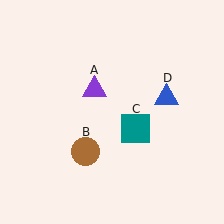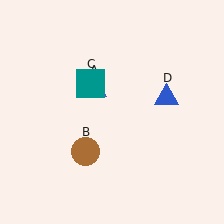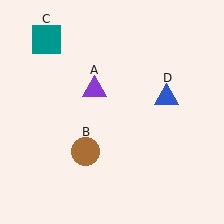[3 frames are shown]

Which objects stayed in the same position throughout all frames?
Purple triangle (object A) and brown circle (object B) and blue triangle (object D) remained stationary.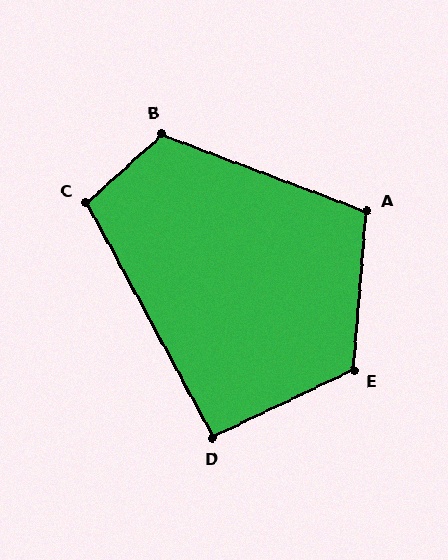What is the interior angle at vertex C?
Approximately 104 degrees (obtuse).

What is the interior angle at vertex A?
Approximately 106 degrees (obtuse).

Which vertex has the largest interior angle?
E, at approximately 120 degrees.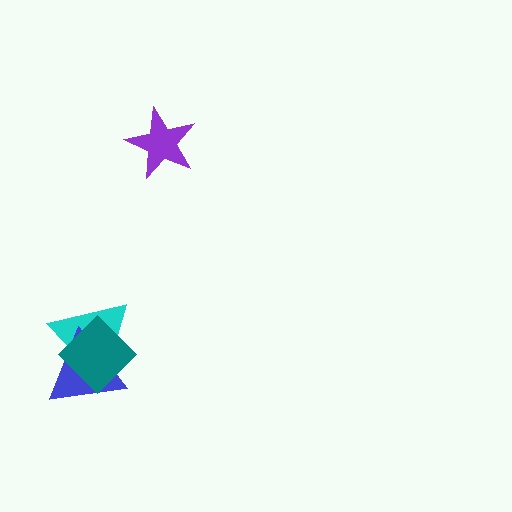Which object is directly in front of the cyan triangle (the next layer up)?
The blue triangle is directly in front of the cyan triangle.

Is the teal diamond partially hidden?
No, no other shape covers it.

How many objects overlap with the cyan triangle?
2 objects overlap with the cyan triangle.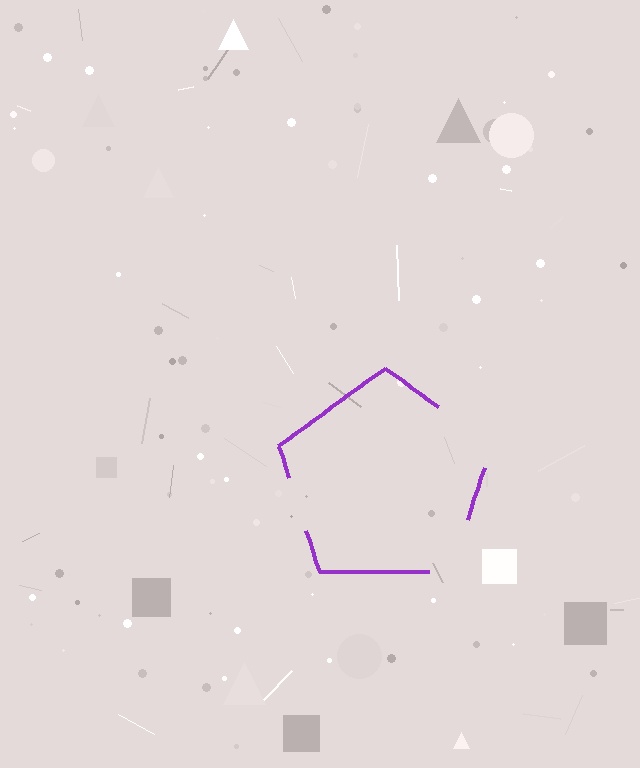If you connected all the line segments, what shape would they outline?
They would outline a pentagon.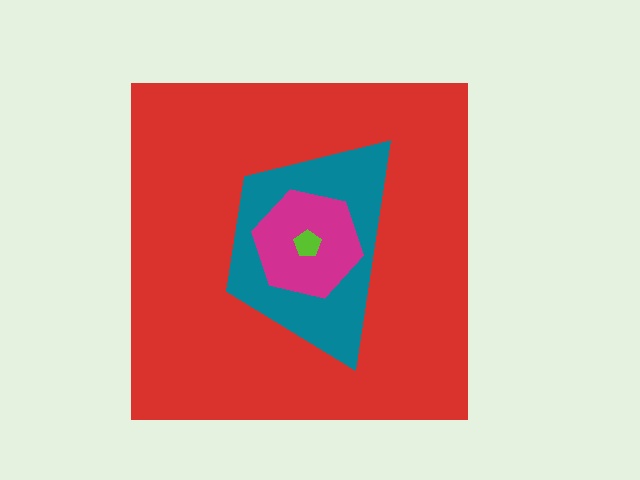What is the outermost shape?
The red square.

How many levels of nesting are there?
4.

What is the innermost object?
The lime pentagon.